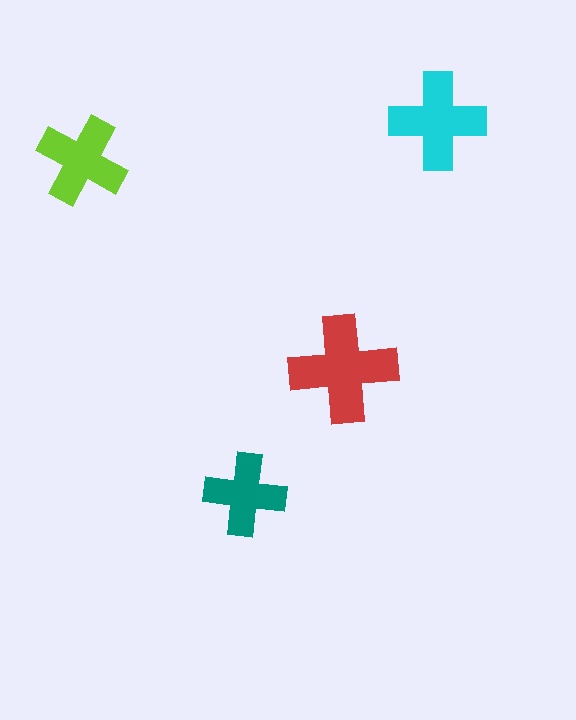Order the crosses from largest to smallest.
the red one, the cyan one, the lime one, the teal one.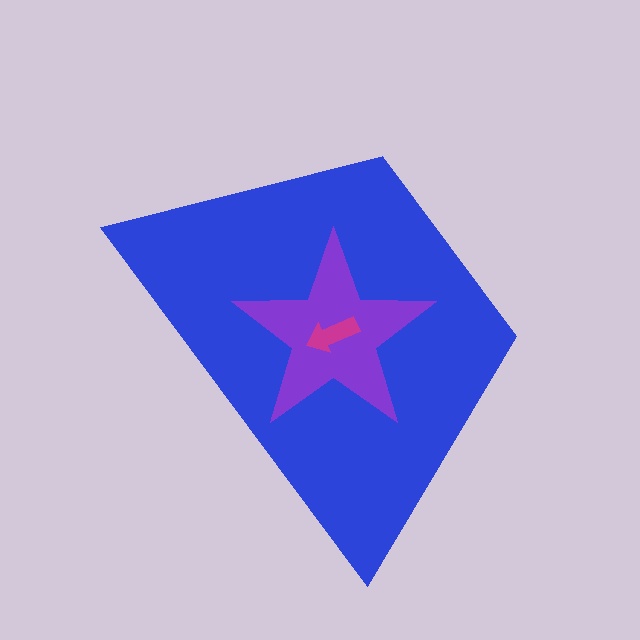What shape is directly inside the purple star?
The magenta arrow.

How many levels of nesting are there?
3.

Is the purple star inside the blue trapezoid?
Yes.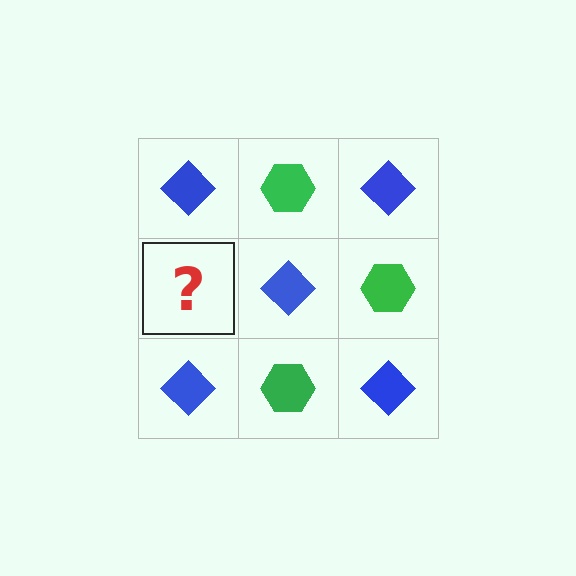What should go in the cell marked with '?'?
The missing cell should contain a green hexagon.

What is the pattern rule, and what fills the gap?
The rule is that it alternates blue diamond and green hexagon in a checkerboard pattern. The gap should be filled with a green hexagon.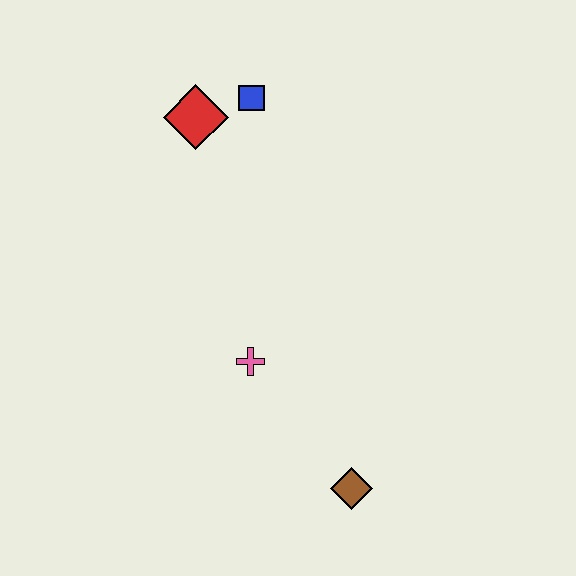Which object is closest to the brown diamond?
The pink cross is closest to the brown diamond.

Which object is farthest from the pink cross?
The blue square is farthest from the pink cross.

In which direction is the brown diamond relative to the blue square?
The brown diamond is below the blue square.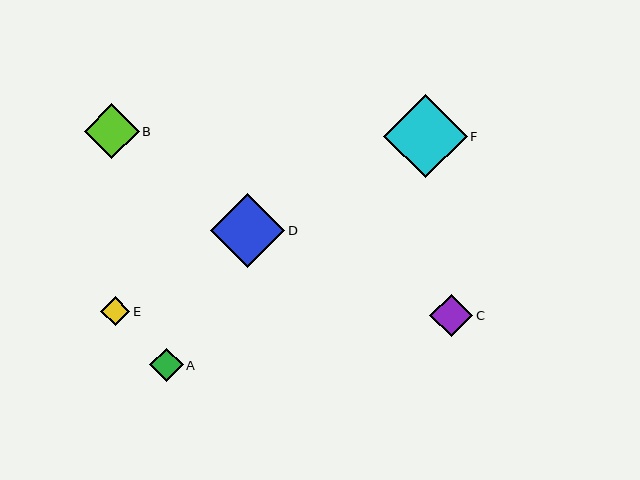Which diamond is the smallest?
Diamond E is the smallest with a size of approximately 30 pixels.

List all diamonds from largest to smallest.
From largest to smallest: F, D, B, C, A, E.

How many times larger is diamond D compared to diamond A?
Diamond D is approximately 2.2 times the size of diamond A.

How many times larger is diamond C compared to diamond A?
Diamond C is approximately 1.3 times the size of diamond A.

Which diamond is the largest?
Diamond F is the largest with a size of approximately 83 pixels.